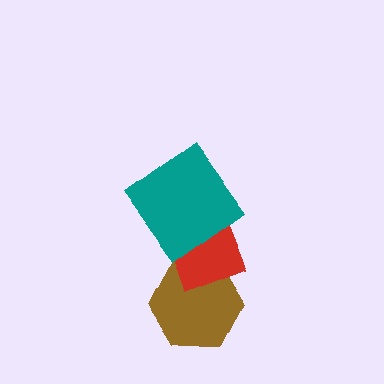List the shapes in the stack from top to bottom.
From top to bottom: the teal diamond, the red diamond, the brown hexagon.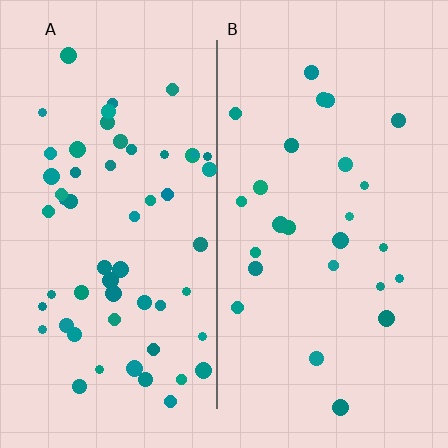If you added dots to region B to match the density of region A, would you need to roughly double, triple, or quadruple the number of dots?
Approximately double.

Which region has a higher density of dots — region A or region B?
A (the left).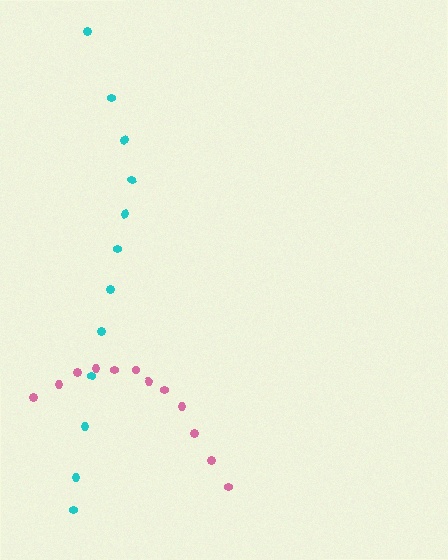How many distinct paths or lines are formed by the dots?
There are 2 distinct paths.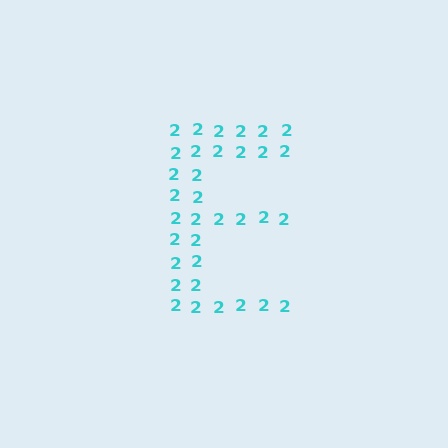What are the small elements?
The small elements are digit 2's.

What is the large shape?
The large shape is the letter E.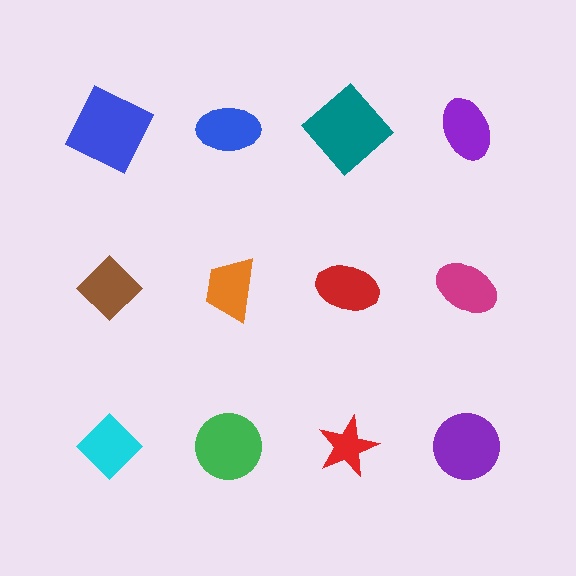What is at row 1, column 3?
A teal diamond.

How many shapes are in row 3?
4 shapes.